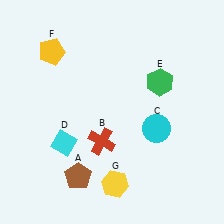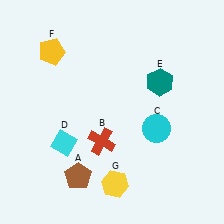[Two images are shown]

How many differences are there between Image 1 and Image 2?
There is 1 difference between the two images.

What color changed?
The hexagon (E) changed from green in Image 1 to teal in Image 2.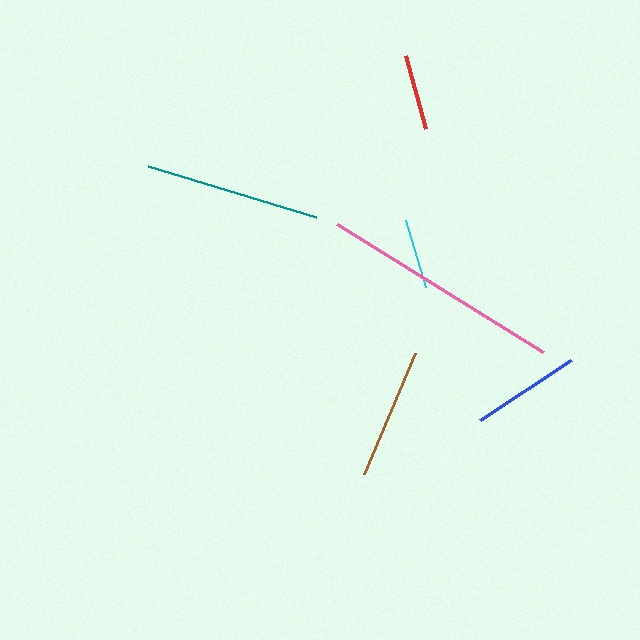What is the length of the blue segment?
The blue segment is approximately 109 pixels long.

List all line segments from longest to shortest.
From longest to shortest: pink, teal, brown, blue, red, cyan.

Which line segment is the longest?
The pink line is the longest at approximately 242 pixels.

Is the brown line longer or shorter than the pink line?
The pink line is longer than the brown line.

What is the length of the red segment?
The red segment is approximately 76 pixels long.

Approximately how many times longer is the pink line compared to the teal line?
The pink line is approximately 1.4 times the length of the teal line.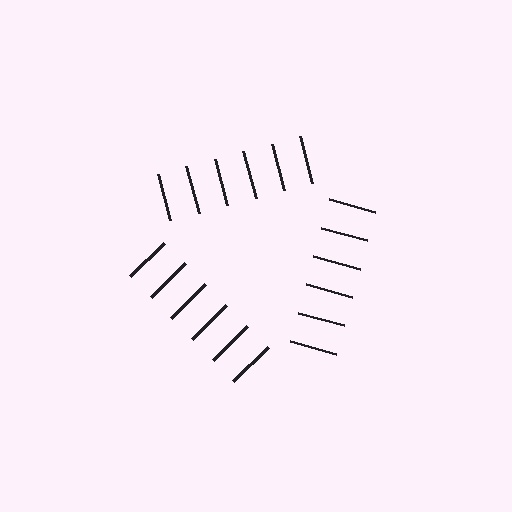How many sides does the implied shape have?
3 sides — the line-ends trace a triangle.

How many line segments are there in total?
18 — 6 along each of the 3 edges.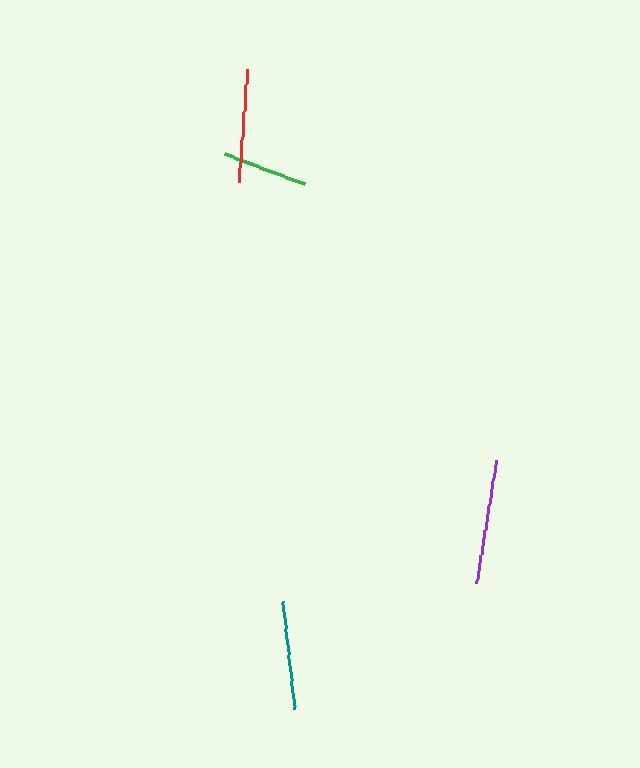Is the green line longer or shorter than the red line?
The red line is longer than the green line.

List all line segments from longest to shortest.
From longest to shortest: purple, red, teal, green.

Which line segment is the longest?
The purple line is the longest at approximately 125 pixels.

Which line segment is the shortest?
The green line is the shortest at approximately 86 pixels.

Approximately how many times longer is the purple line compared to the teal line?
The purple line is approximately 1.1 times the length of the teal line.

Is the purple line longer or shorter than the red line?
The purple line is longer than the red line.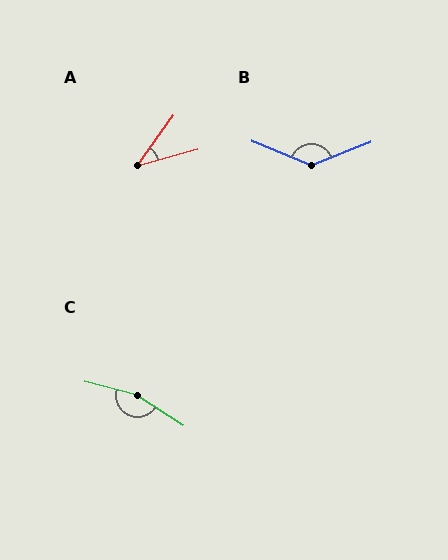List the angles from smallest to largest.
A (39°), B (136°), C (161°).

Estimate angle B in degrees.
Approximately 136 degrees.